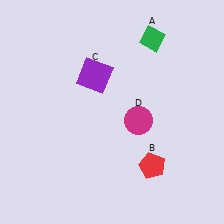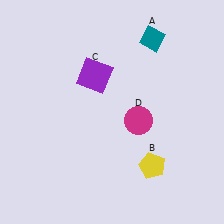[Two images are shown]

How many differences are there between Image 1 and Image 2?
There are 2 differences between the two images.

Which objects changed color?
A changed from green to teal. B changed from red to yellow.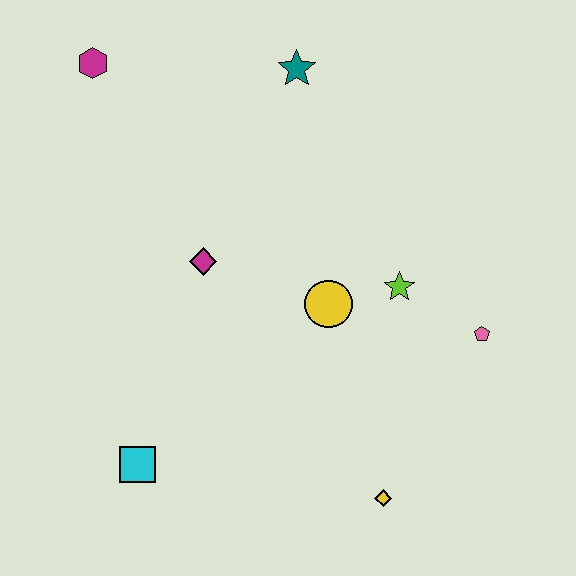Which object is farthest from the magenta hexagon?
The yellow diamond is farthest from the magenta hexagon.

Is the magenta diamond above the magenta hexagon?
No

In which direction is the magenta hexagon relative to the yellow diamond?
The magenta hexagon is above the yellow diamond.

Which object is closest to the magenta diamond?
The yellow circle is closest to the magenta diamond.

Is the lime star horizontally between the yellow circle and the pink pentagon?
Yes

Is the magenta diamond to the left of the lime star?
Yes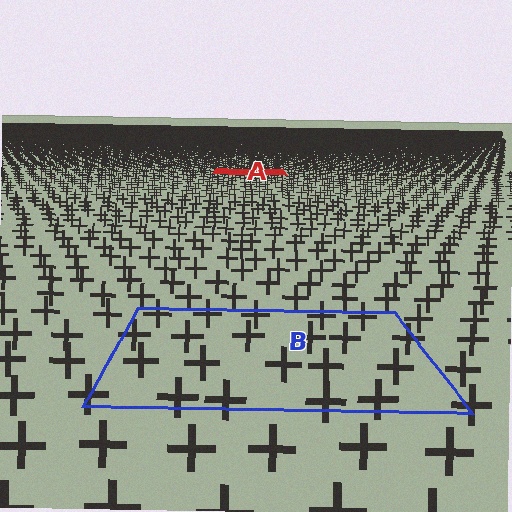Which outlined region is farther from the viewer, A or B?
Region A is farther from the viewer — the texture elements inside it appear smaller and more densely packed.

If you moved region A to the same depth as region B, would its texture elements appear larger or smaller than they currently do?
They would appear larger. At a closer depth, the same texture elements are projected at a bigger on-screen size.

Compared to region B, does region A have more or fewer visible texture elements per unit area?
Region A has more texture elements per unit area — they are packed more densely because it is farther away.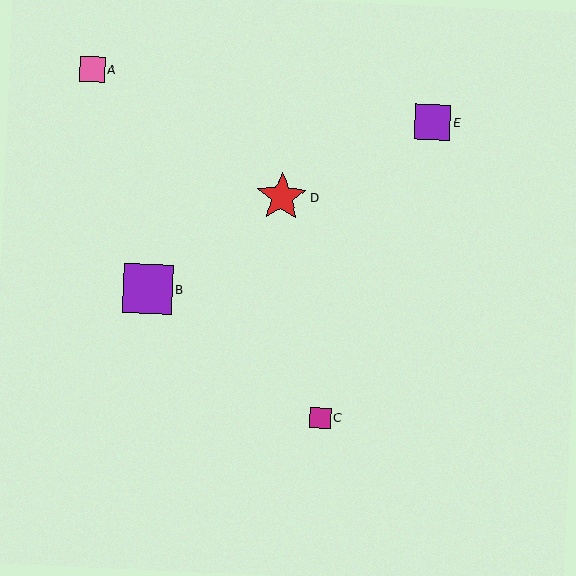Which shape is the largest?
The red star (labeled D) is the largest.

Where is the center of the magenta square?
The center of the magenta square is at (320, 418).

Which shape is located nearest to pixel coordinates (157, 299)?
The purple square (labeled B) at (148, 289) is nearest to that location.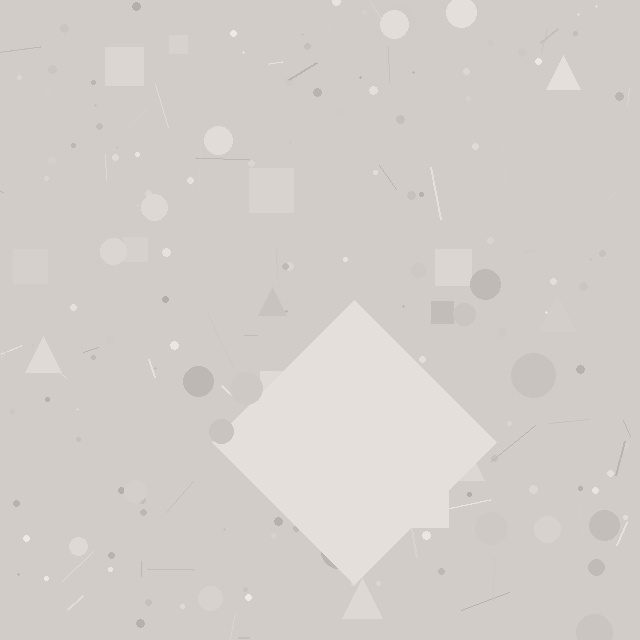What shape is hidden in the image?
A diamond is hidden in the image.